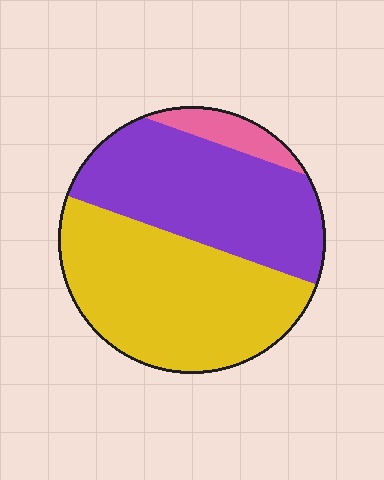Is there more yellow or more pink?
Yellow.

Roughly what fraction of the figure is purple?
Purple takes up between a third and a half of the figure.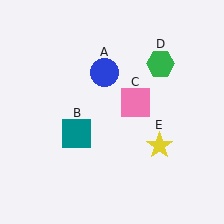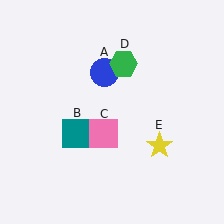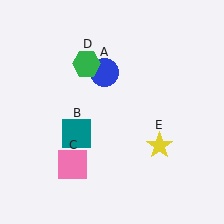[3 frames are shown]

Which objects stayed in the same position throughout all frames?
Blue circle (object A) and teal square (object B) and yellow star (object E) remained stationary.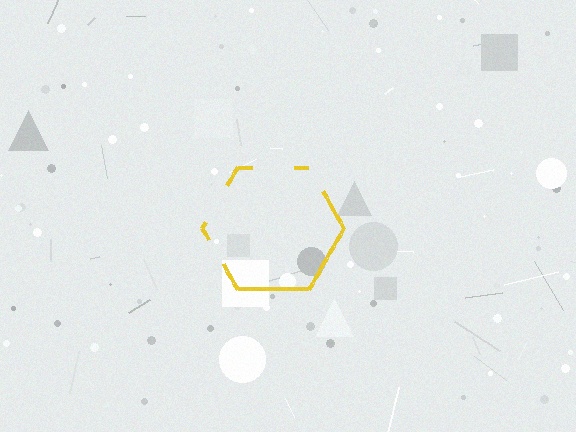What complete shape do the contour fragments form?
The contour fragments form a hexagon.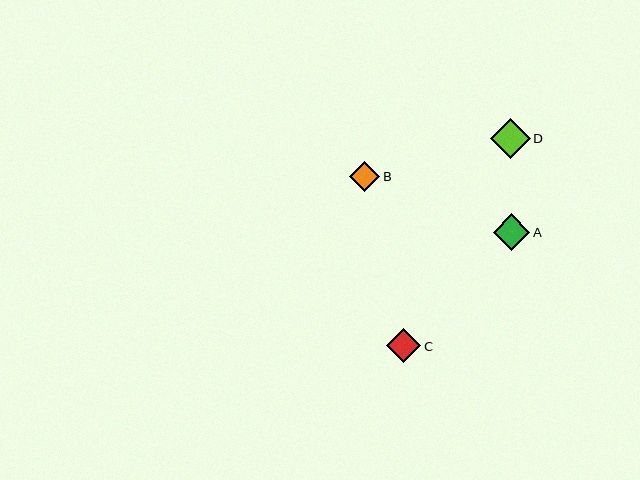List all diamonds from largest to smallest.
From largest to smallest: D, A, C, B.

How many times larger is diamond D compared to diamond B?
Diamond D is approximately 1.3 times the size of diamond B.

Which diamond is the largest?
Diamond D is the largest with a size of approximately 40 pixels.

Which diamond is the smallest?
Diamond B is the smallest with a size of approximately 30 pixels.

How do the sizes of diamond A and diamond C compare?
Diamond A and diamond C are approximately the same size.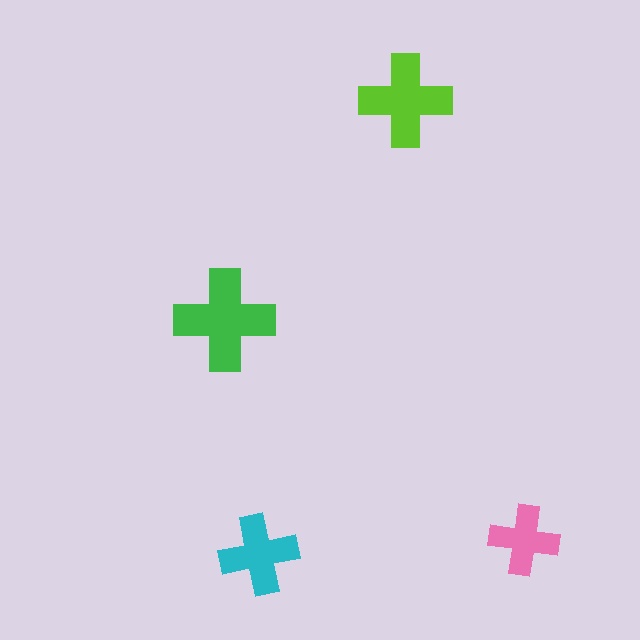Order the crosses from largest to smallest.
the green one, the lime one, the cyan one, the pink one.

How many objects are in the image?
There are 4 objects in the image.